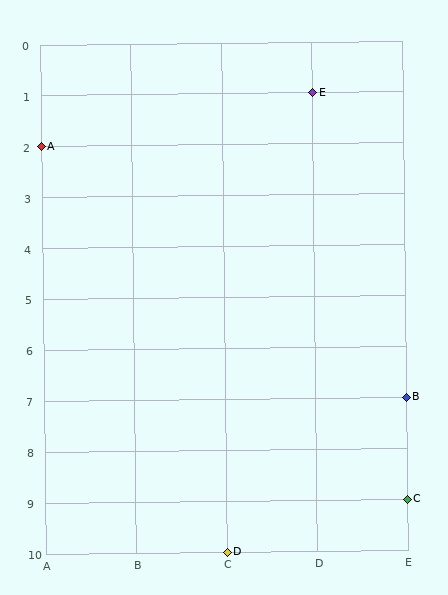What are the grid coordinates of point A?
Point A is at grid coordinates (A, 2).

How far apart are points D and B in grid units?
Points D and B are 2 columns and 3 rows apart (about 3.6 grid units diagonally).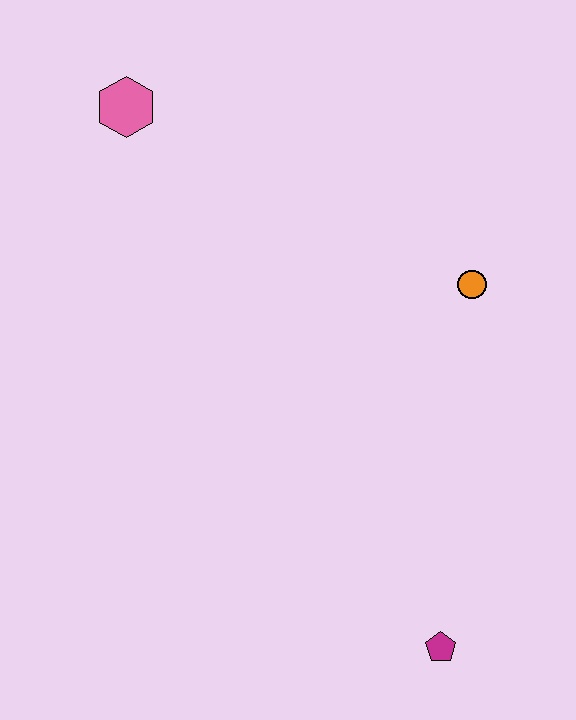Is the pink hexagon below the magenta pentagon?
No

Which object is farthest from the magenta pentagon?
The pink hexagon is farthest from the magenta pentagon.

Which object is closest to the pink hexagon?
The orange circle is closest to the pink hexagon.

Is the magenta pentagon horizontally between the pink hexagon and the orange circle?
Yes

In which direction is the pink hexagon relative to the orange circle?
The pink hexagon is to the left of the orange circle.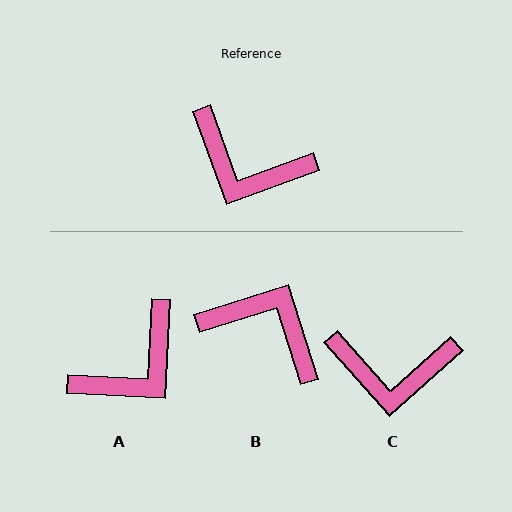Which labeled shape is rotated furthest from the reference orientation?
B, about 177 degrees away.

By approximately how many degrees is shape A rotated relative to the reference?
Approximately 67 degrees counter-clockwise.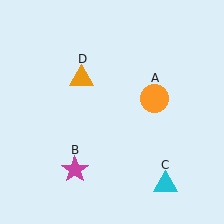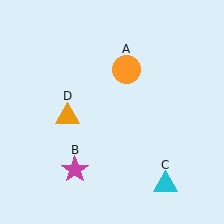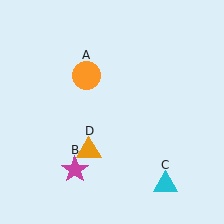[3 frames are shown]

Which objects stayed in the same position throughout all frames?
Magenta star (object B) and cyan triangle (object C) remained stationary.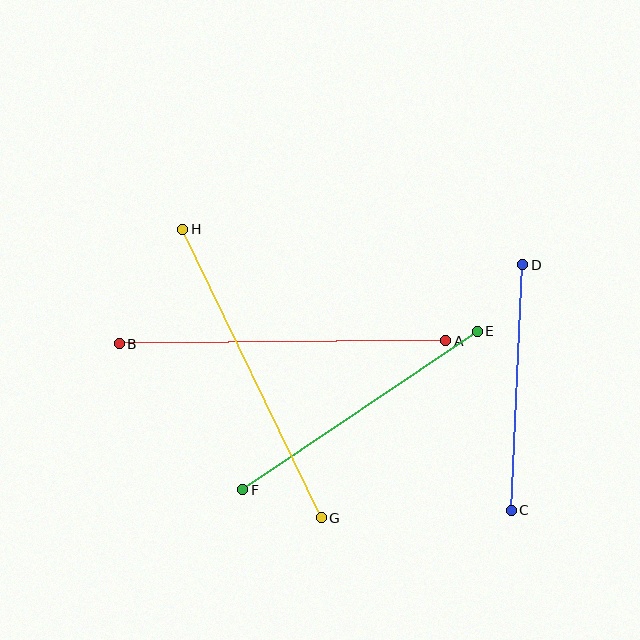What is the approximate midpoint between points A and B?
The midpoint is at approximately (283, 342) pixels.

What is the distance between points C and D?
The distance is approximately 246 pixels.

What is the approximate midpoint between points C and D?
The midpoint is at approximately (517, 387) pixels.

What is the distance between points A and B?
The distance is approximately 327 pixels.